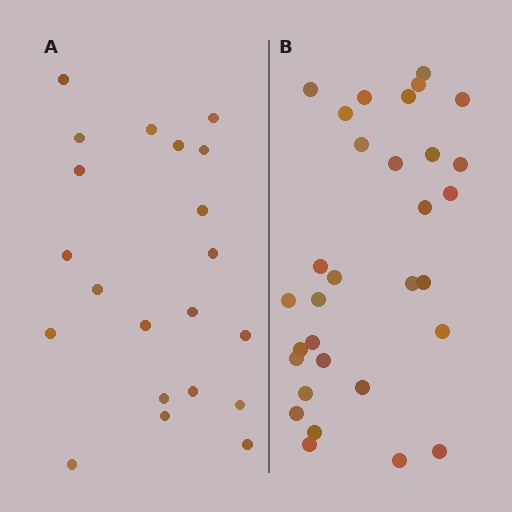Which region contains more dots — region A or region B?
Region B (the right region) has more dots.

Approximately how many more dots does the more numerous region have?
Region B has roughly 10 or so more dots than region A.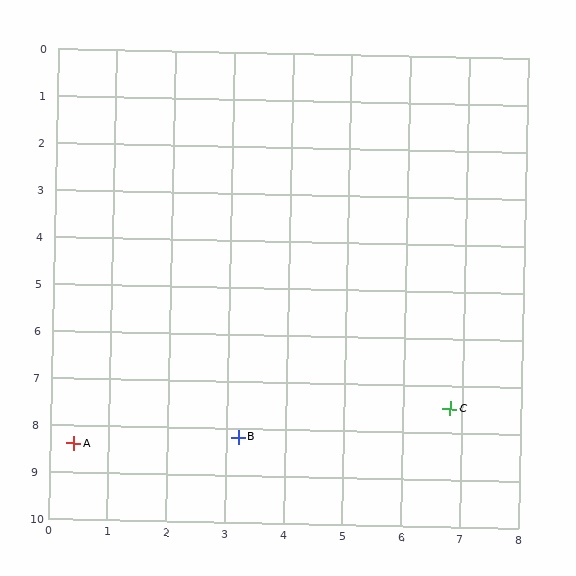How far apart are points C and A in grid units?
Points C and A are about 6.5 grid units apart.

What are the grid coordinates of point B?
Point B is at approximately (3.2, 8.2).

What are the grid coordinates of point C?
Point C is at approximately (6.8, 7.5).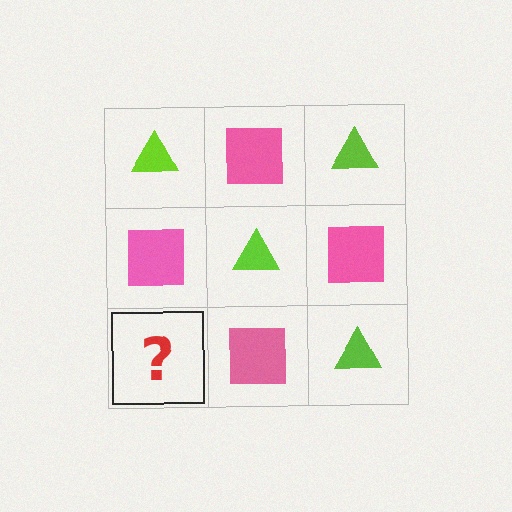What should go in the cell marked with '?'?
The missing cell should contain a lime triangle.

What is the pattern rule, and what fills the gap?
The rule is that it alternates lime triangle and pink square in a checkerboard pattern. The gap should be filled with a lime triangle.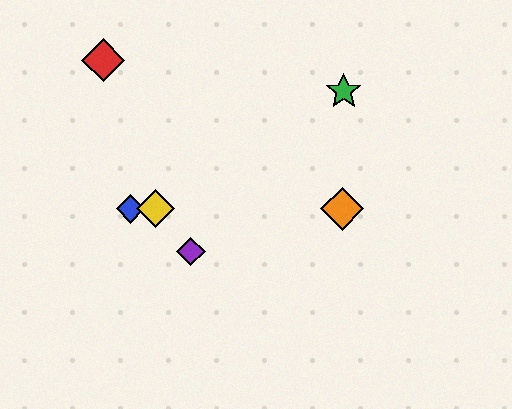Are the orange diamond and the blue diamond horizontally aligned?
Yes, both are at y≈209.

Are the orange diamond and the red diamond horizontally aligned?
No, the orange diamond is at y≈209 and the red diamond is at y≈60.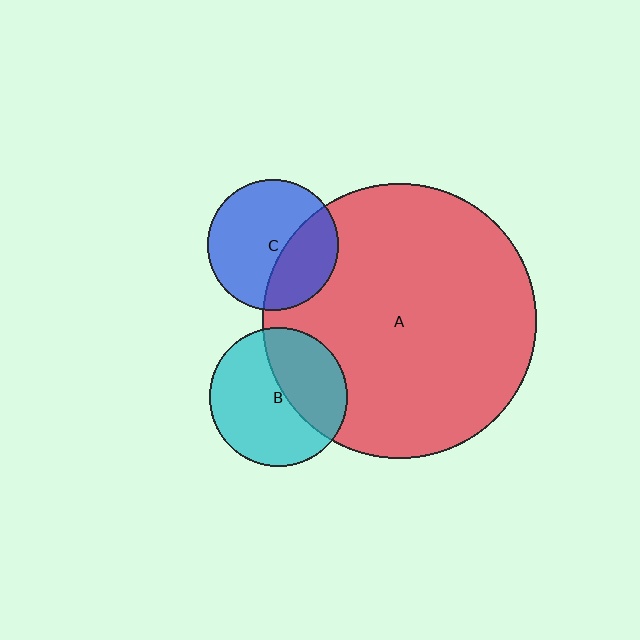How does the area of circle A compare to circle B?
Approximately 3.9 times.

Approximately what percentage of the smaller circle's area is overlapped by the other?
Approximately 40%.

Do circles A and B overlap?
Yes.